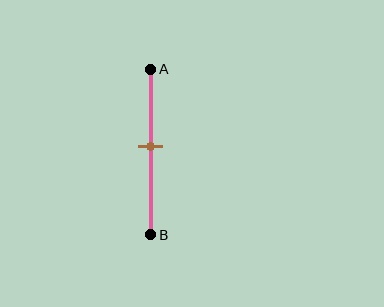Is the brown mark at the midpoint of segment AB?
No, the mark is at about 45% from A, not at the 50% midpoint.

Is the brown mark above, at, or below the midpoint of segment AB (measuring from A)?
The brown mark is above the midpoint of segment AB.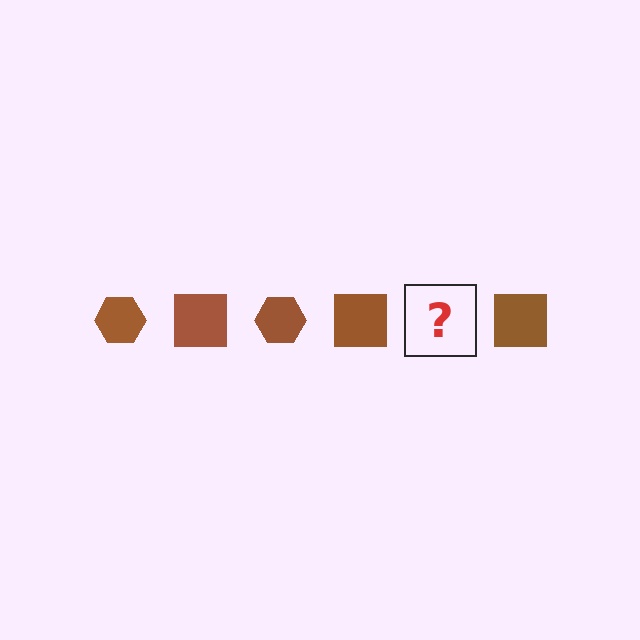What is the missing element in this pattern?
The missing element is a brown hexagon.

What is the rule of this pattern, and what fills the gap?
The rule is that the pattern cycles through hexagon, square shapes in brown. The gap should be filled with a brown hexagon.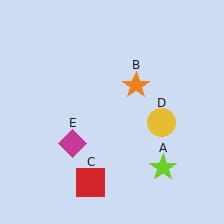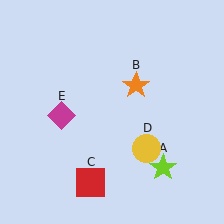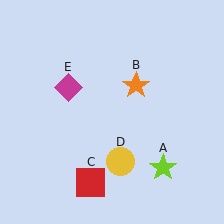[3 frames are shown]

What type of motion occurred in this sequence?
The yellow circle (object D), magenta diamond (object E) rotated clockwise around the center of the scene.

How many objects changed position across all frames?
2 objects changed position: yellow circle (object D), magenta diamond (object E).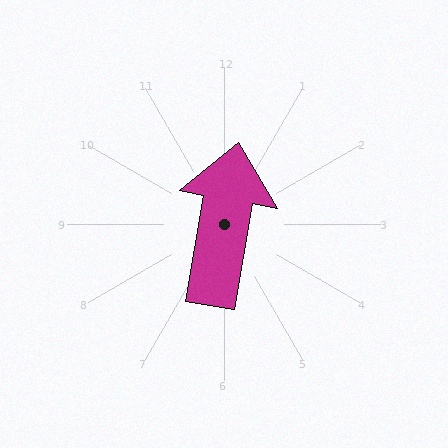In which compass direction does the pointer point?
North.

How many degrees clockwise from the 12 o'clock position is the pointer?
Approximately 10 degrees.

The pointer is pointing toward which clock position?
Roughly 12 o'clock.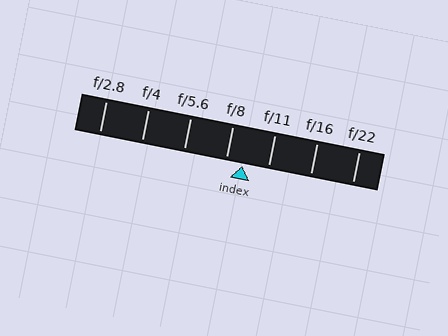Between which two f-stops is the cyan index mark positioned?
The index mark is between f/8 and f/11.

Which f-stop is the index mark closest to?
The index mark is closest to f/8.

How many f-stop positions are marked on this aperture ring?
There are 7 f-stop positions marked.